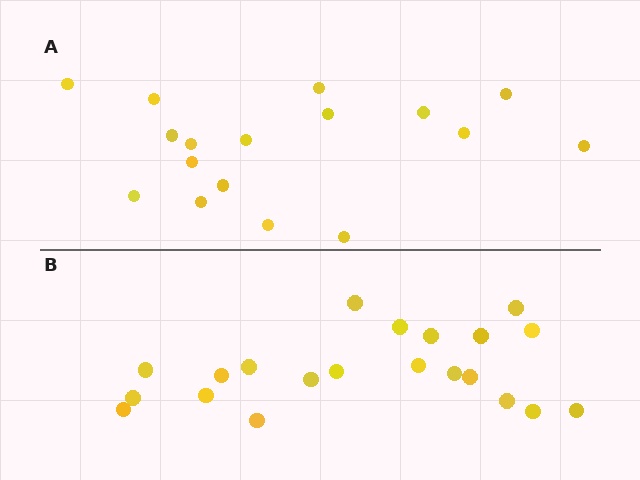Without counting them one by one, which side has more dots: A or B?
Region B (the bottom region) has more dots.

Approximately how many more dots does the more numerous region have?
Region B has about 4 more dots than region A.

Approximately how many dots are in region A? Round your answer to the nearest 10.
About 20 dots. (The exact count is 17, which rounds to 20.)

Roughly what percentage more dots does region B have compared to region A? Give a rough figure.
About 25% more.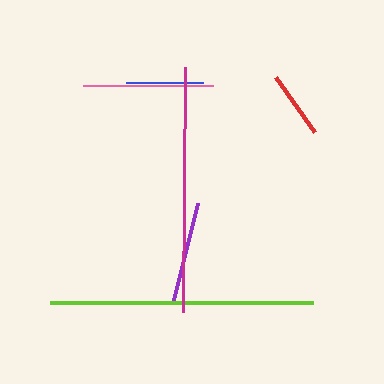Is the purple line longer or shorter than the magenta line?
The magenta line is longer than the purple line.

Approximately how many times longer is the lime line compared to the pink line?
The lime line is approximately 2.0 times the length of the pink line.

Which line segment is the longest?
The lime line is the longest at approximately 263 pixels.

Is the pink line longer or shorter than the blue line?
The pink line is longer than the blue line.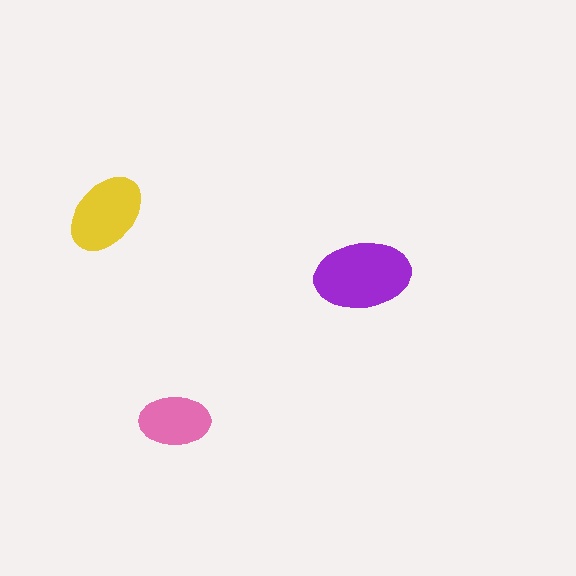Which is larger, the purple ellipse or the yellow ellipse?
The purple one.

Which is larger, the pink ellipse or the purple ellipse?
The purple one.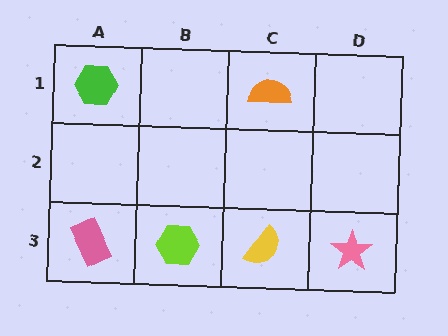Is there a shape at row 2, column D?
No, that cell is empty.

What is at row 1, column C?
An orange semicircle.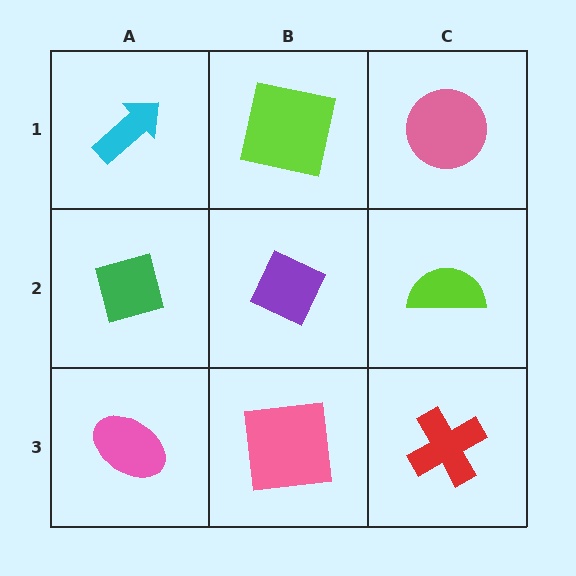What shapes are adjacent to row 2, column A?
A cyan arrow (row 1, column A), a pink ellipse (row 3, column A), a purple diamond (row 2, column B).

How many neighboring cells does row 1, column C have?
2.